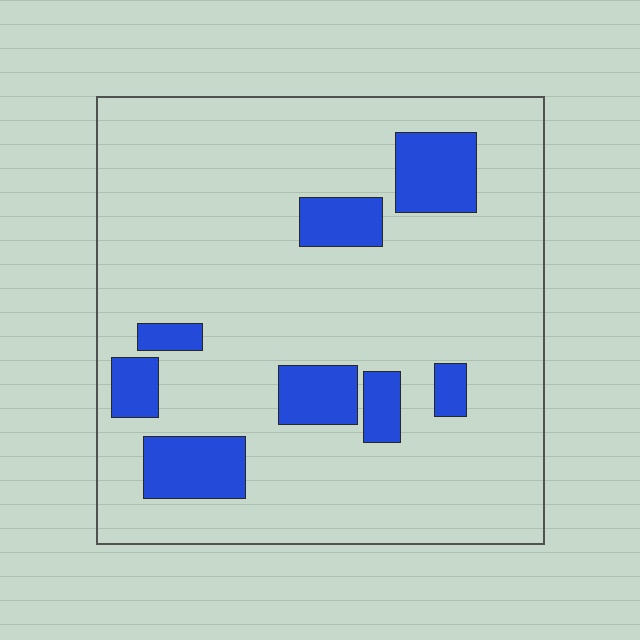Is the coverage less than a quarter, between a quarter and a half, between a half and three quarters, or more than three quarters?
Less than a quarter.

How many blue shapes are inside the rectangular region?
8.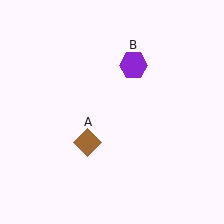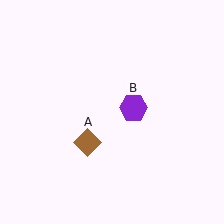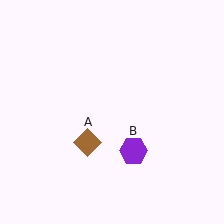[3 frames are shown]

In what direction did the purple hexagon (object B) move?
The purple hexagon (object B) moved down.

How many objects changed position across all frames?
1 object changed position: purple hexagon (object B).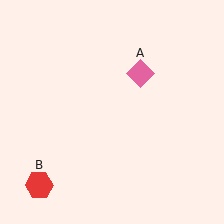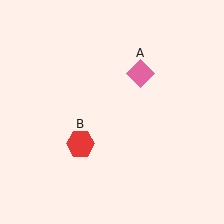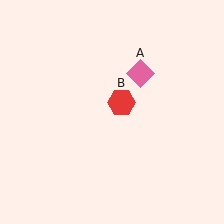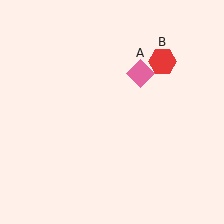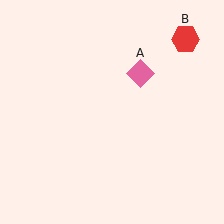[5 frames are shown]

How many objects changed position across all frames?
1 object changed position: red hexagon (object B).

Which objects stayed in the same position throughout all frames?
Pink diamond (object A) remained stationary.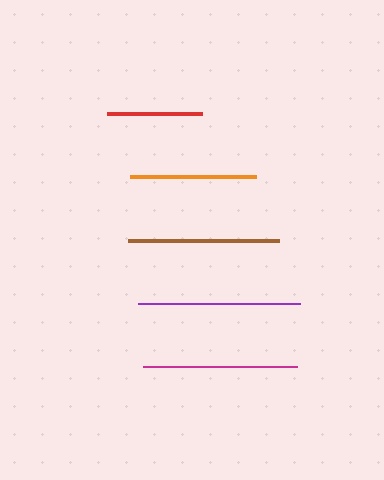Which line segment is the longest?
The purple line is the longest at approximately 161 pixels.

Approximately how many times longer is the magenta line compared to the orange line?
The magenta line is approximately 1.2 times the length of the orange line.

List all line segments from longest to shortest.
From longest to shortest: purple, magenta, brown, orange, red.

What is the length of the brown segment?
The brown segment is approximately 151 pixels long.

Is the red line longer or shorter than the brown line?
The brown line is longer than the red line.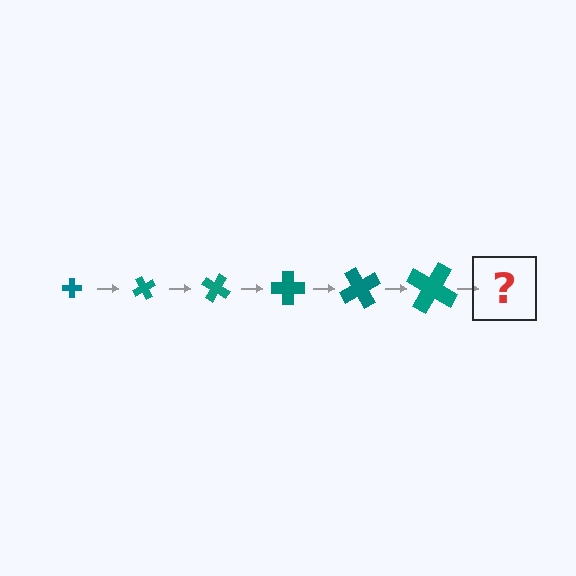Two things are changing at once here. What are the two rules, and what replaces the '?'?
The two rules are that the cross grows larger each step and it rotates 60 degrees each step. The '?' should be a cross, larger than the previous one and rotated 360 degrees from the start.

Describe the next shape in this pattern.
It should be a cross, larger than the previous one and rotated 360 degrees from the start.